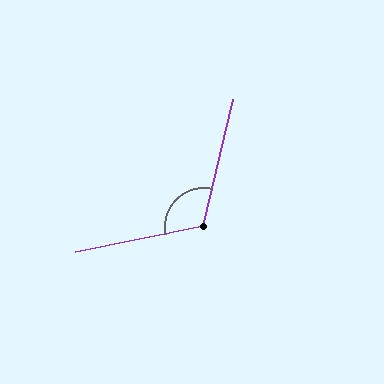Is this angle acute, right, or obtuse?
It is obtuse.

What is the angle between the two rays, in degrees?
Approximately 115 degrees.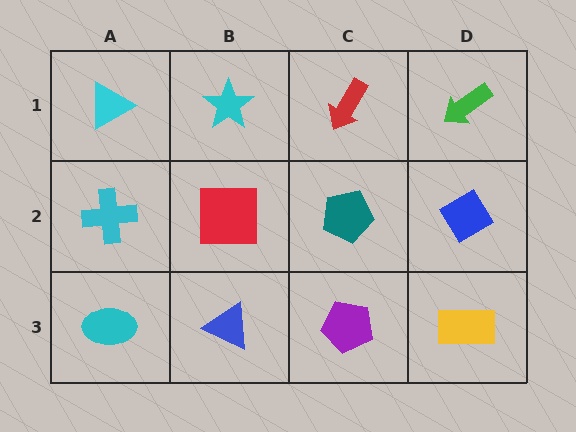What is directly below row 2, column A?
A cyan ellipse.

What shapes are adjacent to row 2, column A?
A cyan triangle (row 1, column A), a cyan ellipse (row 3, column A), a red square (row 2, column B).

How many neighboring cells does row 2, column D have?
3.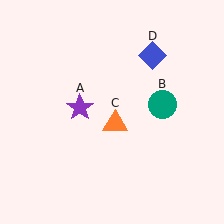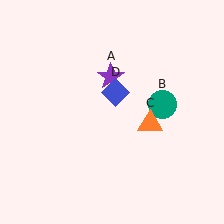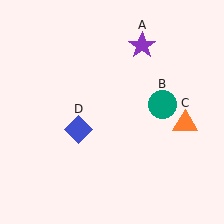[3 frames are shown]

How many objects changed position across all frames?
3 objects changed position: purple star (object A), orange triangle (object C), blue diamond (object D).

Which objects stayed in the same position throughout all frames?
Teal circle (object B) remained stationary.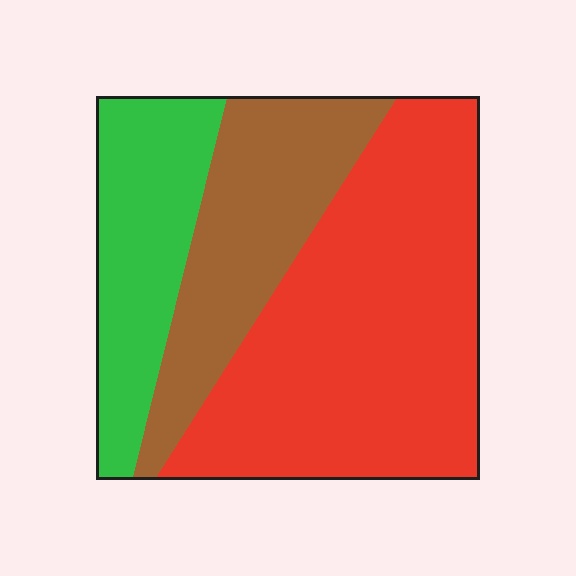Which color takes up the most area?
Red, at roughly 55%.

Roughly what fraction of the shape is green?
Green covers 22% of the shape.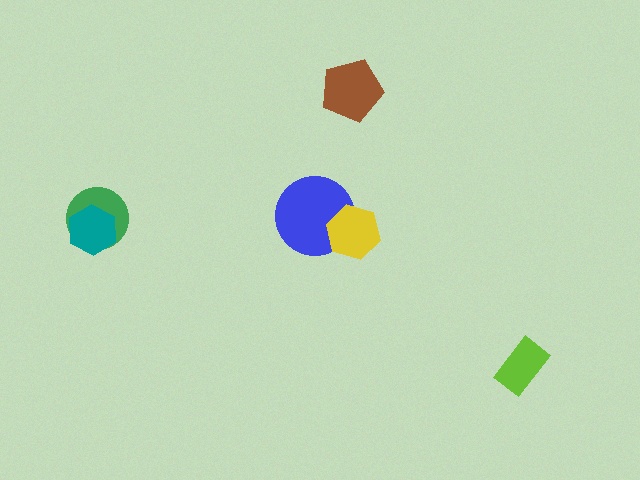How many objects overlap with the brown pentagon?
0 objects overlap with the brown pentagon.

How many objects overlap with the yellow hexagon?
1 object overlaps with the yellow hexagon.